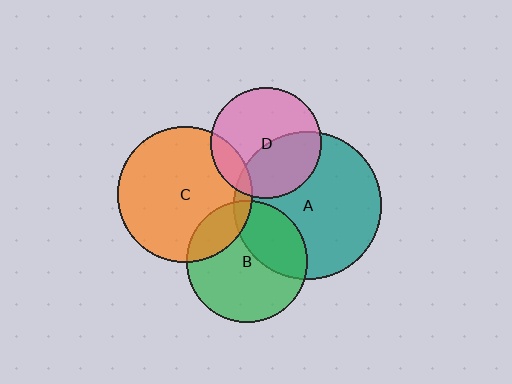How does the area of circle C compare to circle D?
Approximately 1.5 times.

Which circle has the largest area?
Circle A (teal).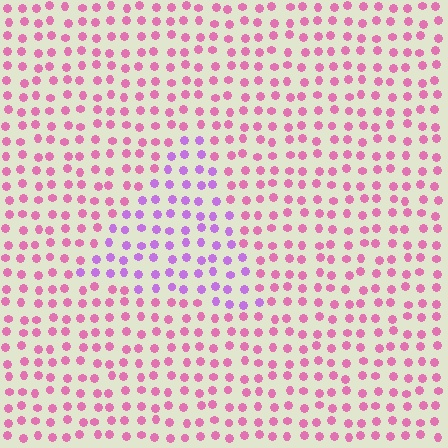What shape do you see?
I see a triangle.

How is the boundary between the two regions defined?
The boundary is defined purely by a slight shift in hue (about 41 degrees). Spacing, size, and orientation are identical on both sides.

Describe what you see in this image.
The image is filled with small pink elements in a uniform arrangement. A triangle-shaped region is visible where the elements are tinted to a slightly different hue, forming a subtle color boundary.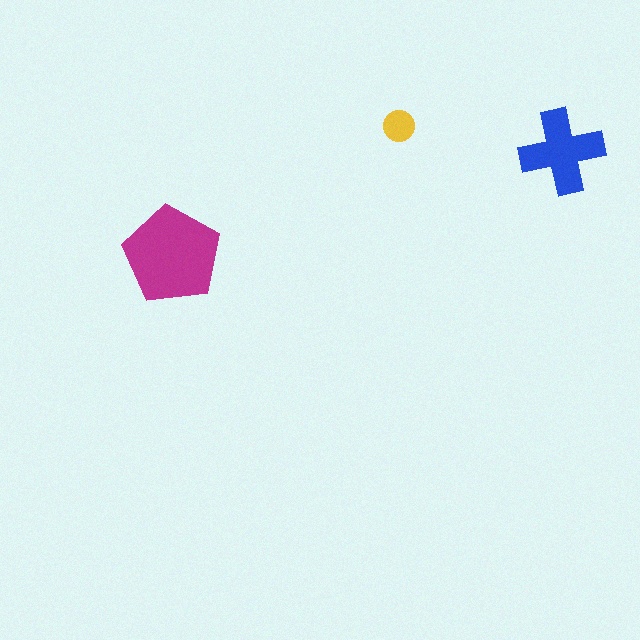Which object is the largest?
The magenta pentagon.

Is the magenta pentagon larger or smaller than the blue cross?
Larger.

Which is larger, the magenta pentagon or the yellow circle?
The magenta pentagon.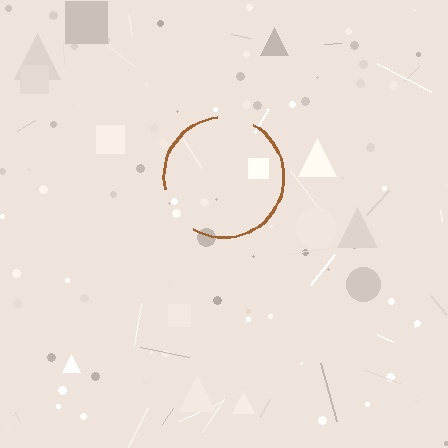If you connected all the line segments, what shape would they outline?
They would outline a circle.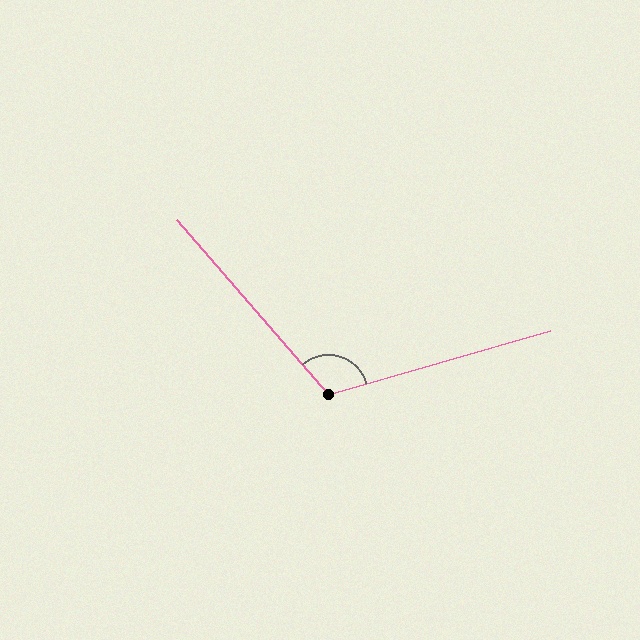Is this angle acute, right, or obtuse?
It is obtuse.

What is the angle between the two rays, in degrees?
Approximately 115 degrees.